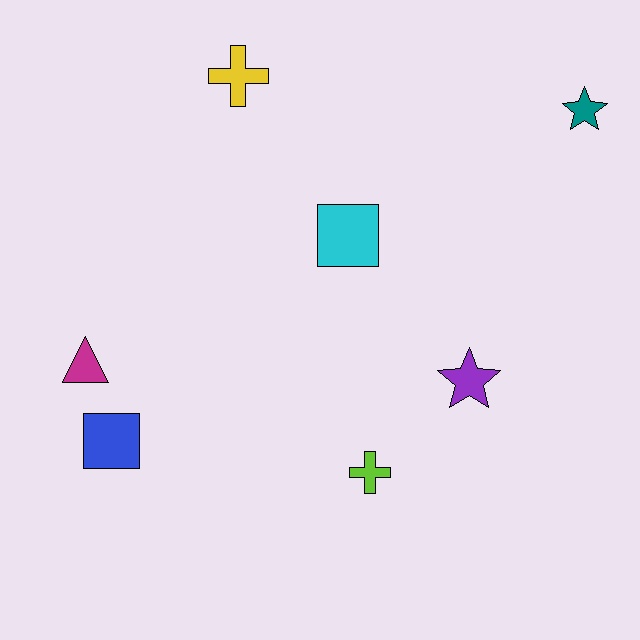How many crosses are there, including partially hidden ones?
There are 2 crosses.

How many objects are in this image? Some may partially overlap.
There are 7 objects.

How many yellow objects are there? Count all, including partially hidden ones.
There is 1 yellow object.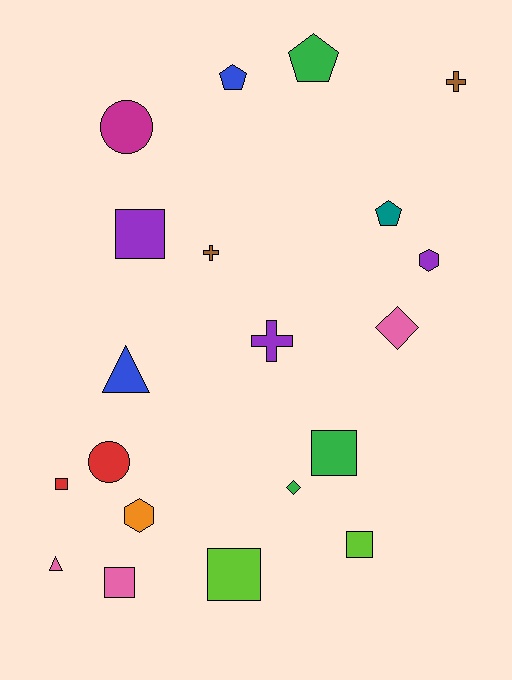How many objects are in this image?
There are 20 objects.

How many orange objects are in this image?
There is 1 orange object.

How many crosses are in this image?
There are 3 crosses.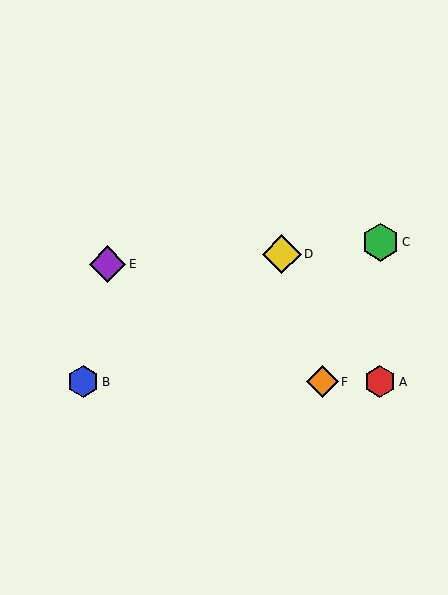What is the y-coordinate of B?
Object B is at y≈382.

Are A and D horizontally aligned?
No, A is at y≈382 and D is at y≈254.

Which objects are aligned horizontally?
Objects A, B, F are aligned horizontally.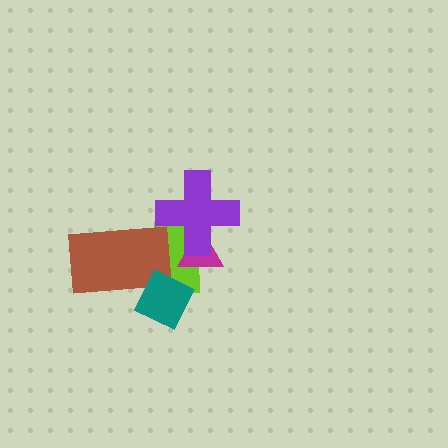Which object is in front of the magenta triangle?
The purple cross is in front of the magenta triangle.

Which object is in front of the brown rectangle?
The teal diamond is in front of the brown rectangle.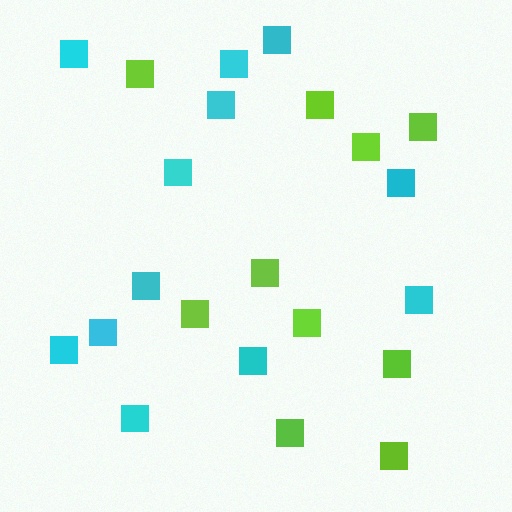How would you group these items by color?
There are 2 groups: one group of lime squares (10) and one group of cyan squares (12).